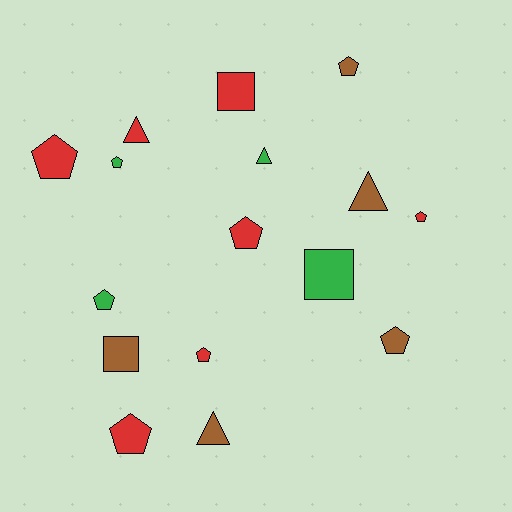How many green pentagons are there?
There are 2 green pentagons.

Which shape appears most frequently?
Pentagon, with 9 objects.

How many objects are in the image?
There are 16 objects.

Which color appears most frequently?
Red, with 7 objects.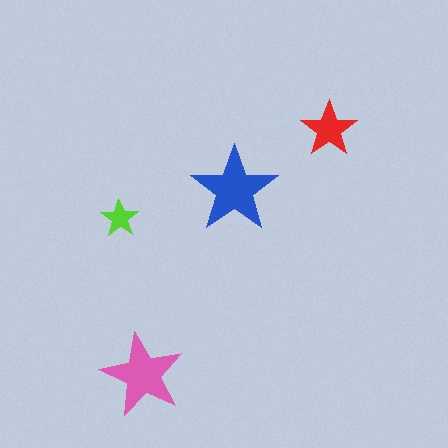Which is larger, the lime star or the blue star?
The blue one.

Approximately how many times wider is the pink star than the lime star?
About 2 times wider.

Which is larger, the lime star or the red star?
The red one.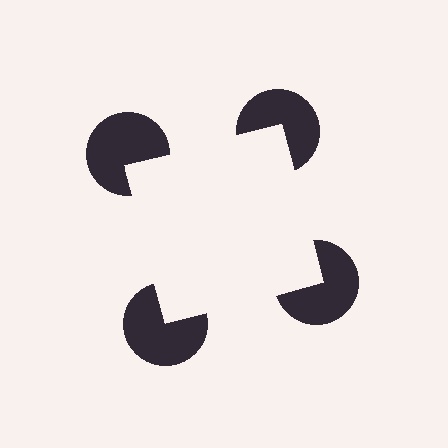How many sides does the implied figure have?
4 sides.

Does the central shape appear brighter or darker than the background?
It typically appears slightly brighter than the background, even though no actual brightness change is drawn.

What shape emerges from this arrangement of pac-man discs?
An illusory square — its edges are inferred from the aligned wedge cuts in the pac-man discs, not physically drawn.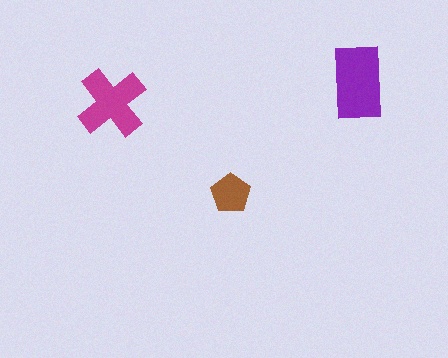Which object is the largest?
The purple rectangle.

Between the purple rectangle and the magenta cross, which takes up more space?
The purple rectangle.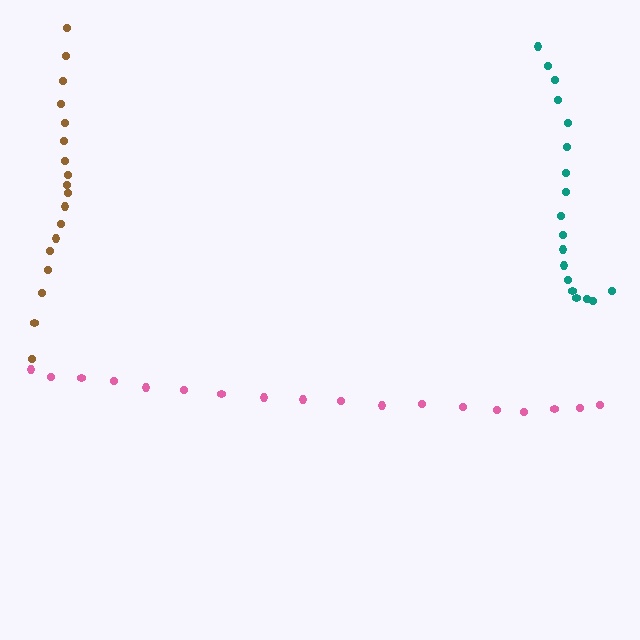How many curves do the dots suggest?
There are 3 distinct paths.